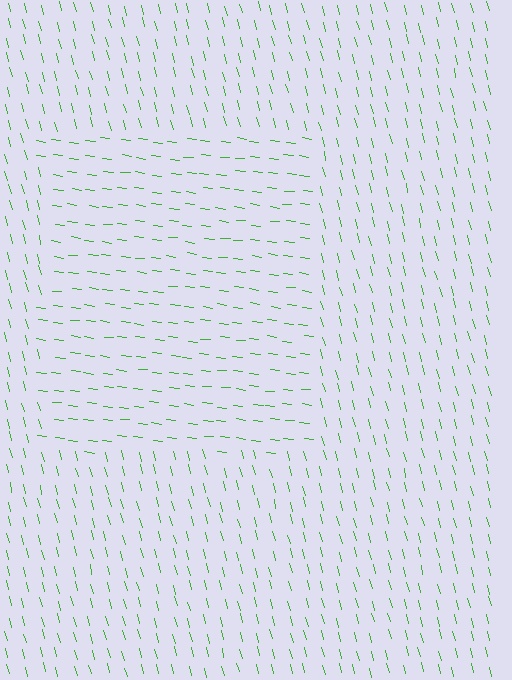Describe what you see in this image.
The image is filled with small green line segments. A rectangle region in the image has lines oriented differently from the surrounding lines, creating a visible texture boundary.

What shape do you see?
I see a rectangle.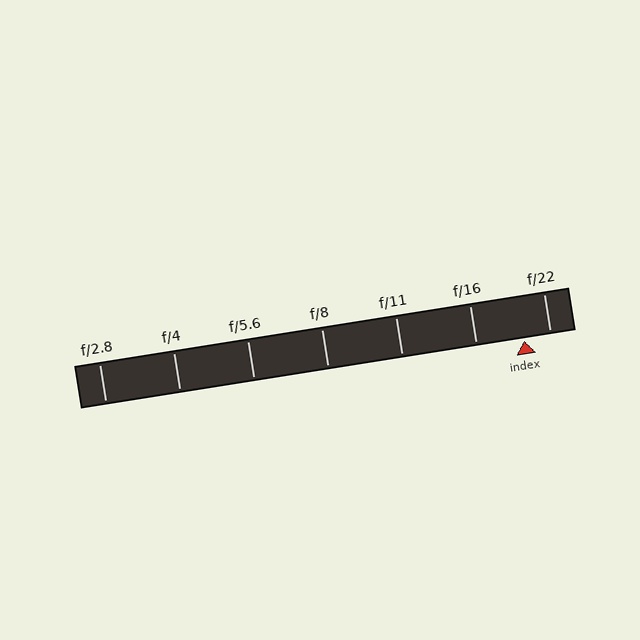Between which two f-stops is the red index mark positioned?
The index mark is between f/16 and f/22.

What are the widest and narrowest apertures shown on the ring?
The widest aperture shown is f/2.8 and the narrowest is f/22.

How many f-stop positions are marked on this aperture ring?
There are 7 f-stop positions marked.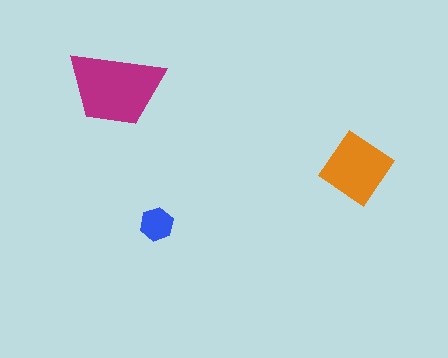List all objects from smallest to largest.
The blue hexagon, the orange diamond, the magenta trapezoid.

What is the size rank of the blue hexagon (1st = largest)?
3rd.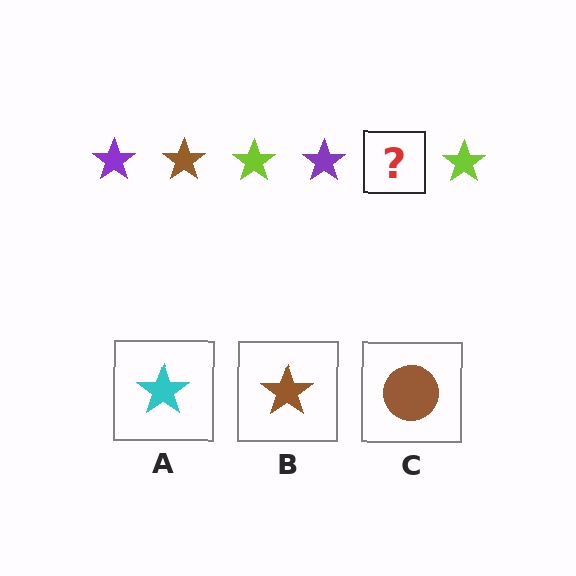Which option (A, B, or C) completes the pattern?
B.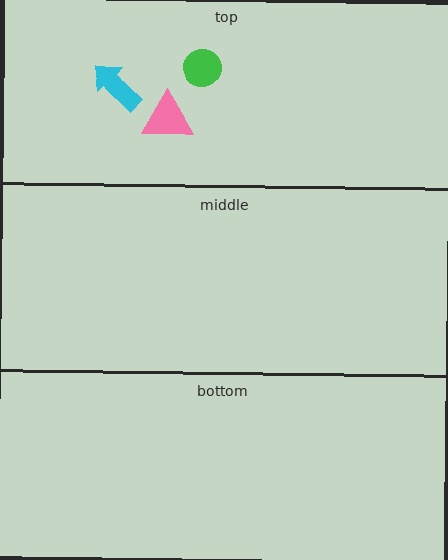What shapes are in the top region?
The green circle, the pink triangle, the cyan arrow.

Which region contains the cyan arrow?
The top region.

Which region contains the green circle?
The top region.